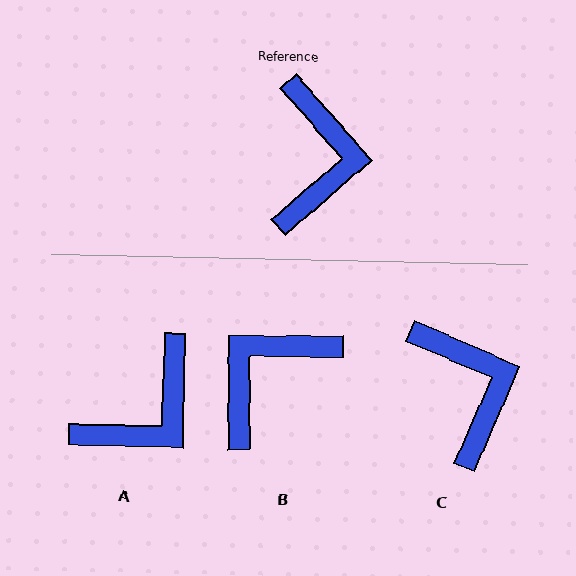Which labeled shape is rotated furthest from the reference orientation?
B, about 139 degrees away.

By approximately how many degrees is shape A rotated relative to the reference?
Approximately 42 degrees clockwise.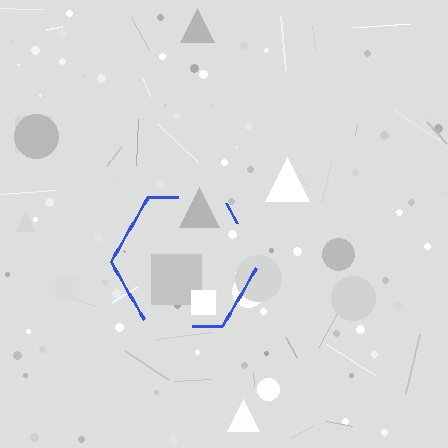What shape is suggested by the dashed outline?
The dashed outline suggests a hexagon.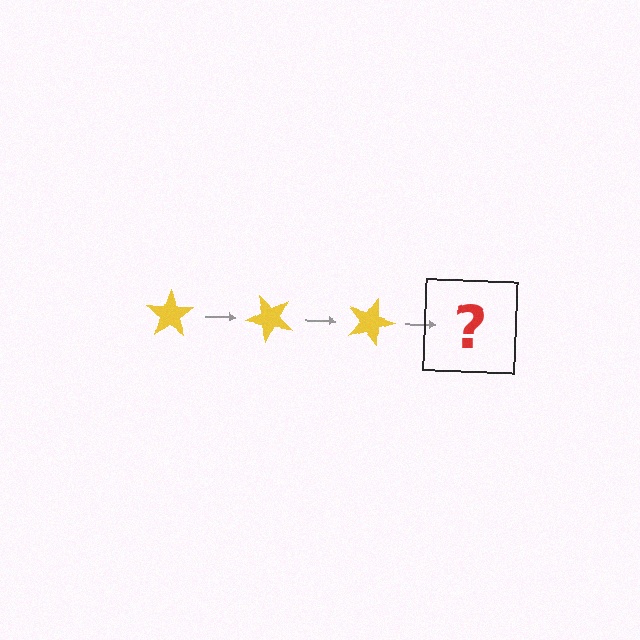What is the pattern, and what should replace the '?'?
The pattern is that the star rotates 45 degrees each step. The '?' should be a yellow star rotated 135 degrees.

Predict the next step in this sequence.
The next step is a yellow star rotated 135 degrees.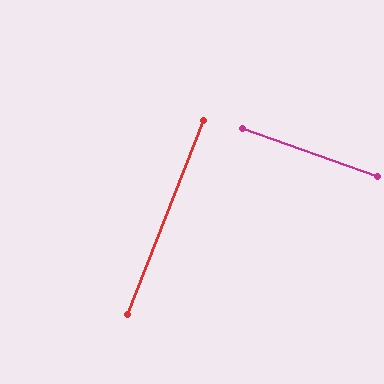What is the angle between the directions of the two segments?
Approximately 88 degrees.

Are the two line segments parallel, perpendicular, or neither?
Perpendicular — they meet at approximately 88°.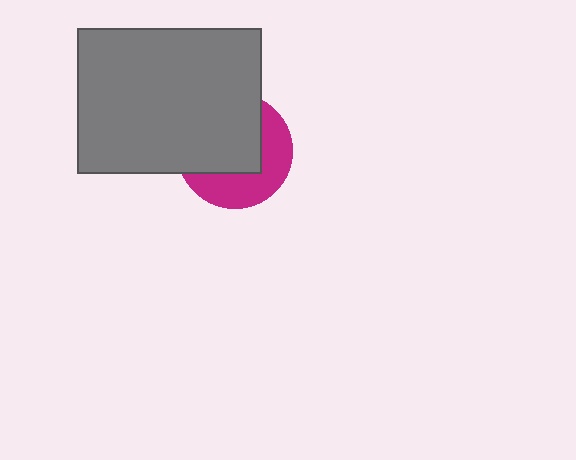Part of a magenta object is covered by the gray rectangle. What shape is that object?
It is a circle.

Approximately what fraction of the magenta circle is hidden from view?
Roughly 57% of the magenta circle is hidden behind the gray rectangle.